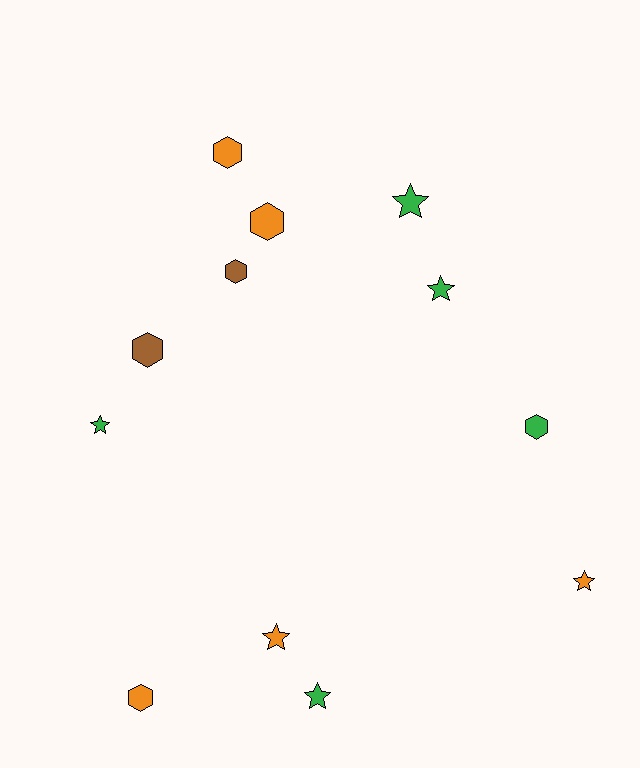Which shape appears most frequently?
Star, with 6 objects.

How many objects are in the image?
There are 12 objects.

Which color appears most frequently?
Green, with 5 objects.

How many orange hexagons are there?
There are 3 orange hexagons.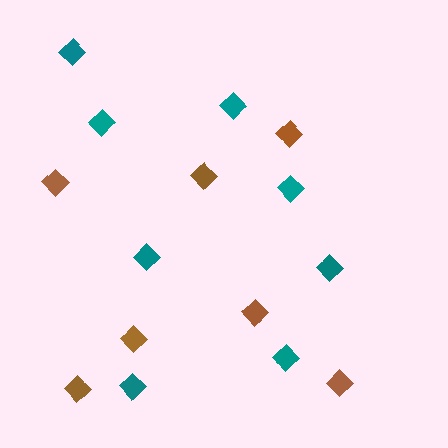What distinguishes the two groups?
There are 2 groups: one group of brown diamonds (7) and one group of teal diamonds (8).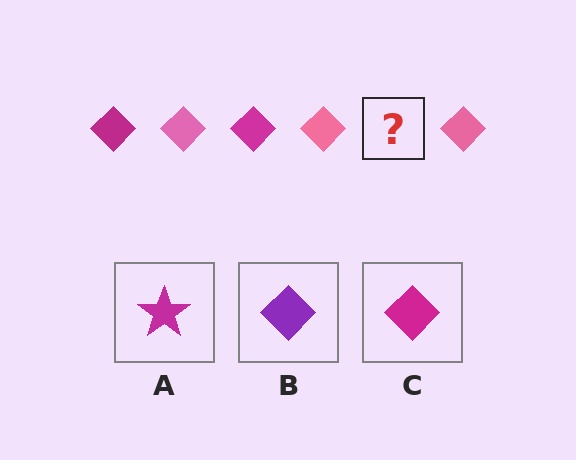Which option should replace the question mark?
Option C.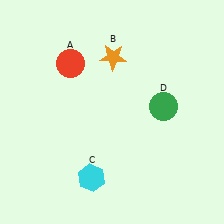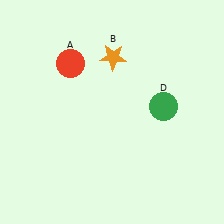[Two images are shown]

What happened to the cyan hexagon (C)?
The cyan hexagon (C) was removed in Image 2. It was in the bottom-left area of Image 1.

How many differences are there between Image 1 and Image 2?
There is 1 difference between the two images.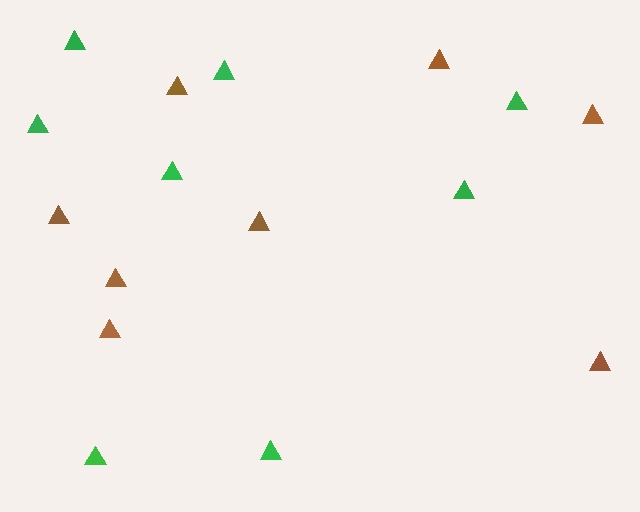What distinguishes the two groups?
There are 2 groups: one group of brown triangles (8) and one group of green triangles (8).